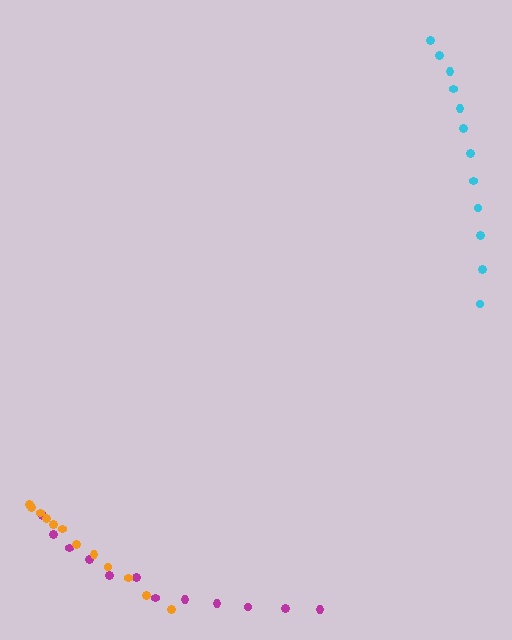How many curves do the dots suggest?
There are 3 distinct paths.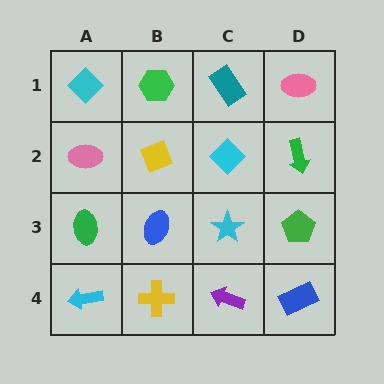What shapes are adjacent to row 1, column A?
A pink ellipse (row 2, column A), a green hexagon (row 1, column B).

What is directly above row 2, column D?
A pink ellipse.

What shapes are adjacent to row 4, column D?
A green pentagon (row 3, column D), a purple arrow (row 4, column C).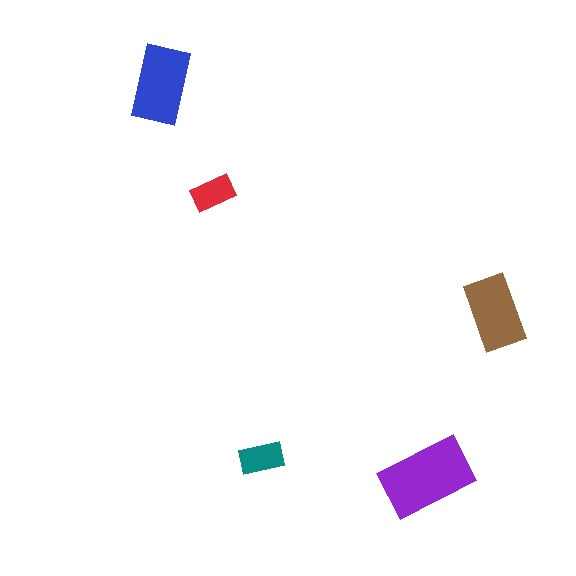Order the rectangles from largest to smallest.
the purple one, the blue one, the brown one, the teal one, the red one.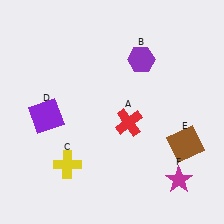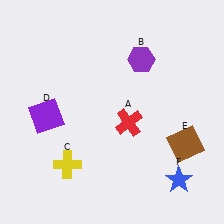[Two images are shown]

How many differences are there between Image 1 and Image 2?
There is 1 difference between the two images.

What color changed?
The star (F) changed from magenta in Image 1 to blue in Image 2.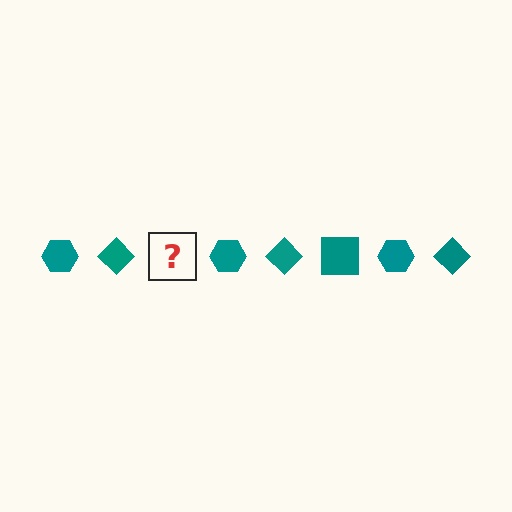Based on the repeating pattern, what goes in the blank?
The blank should be a teal square.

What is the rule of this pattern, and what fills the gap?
The rule is that the pattern cycles through hexagon, diamond, square shapes in teal. The gap should be filled with a teal square.